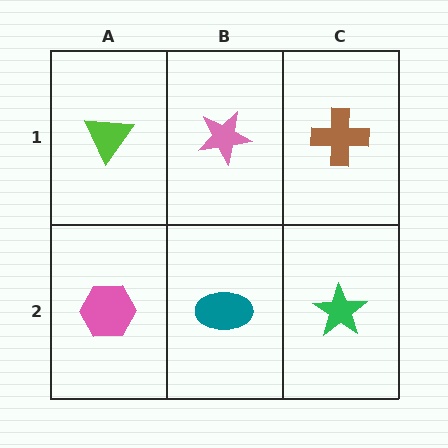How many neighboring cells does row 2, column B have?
3.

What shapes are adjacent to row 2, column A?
A lime triangle (row 1, column A), a teal ellipse (row 2, column B).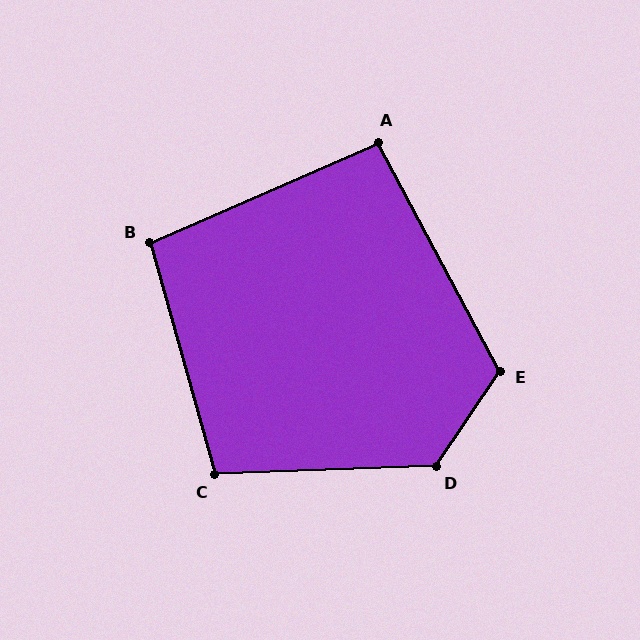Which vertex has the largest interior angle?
D, at approximately 126 degrees.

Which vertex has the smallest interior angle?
A, at approximately 94 degrees.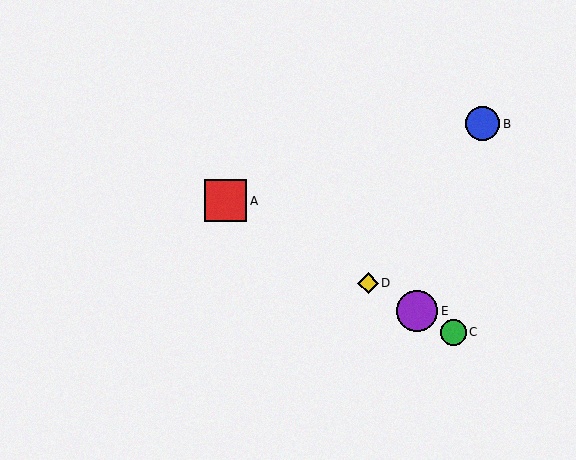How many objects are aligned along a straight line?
4 objects (A, C, D, E) are aligned along a straight line.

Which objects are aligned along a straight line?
Objects A, C, D, E are aligned along a straight line.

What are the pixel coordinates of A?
Object A is at (226, 201).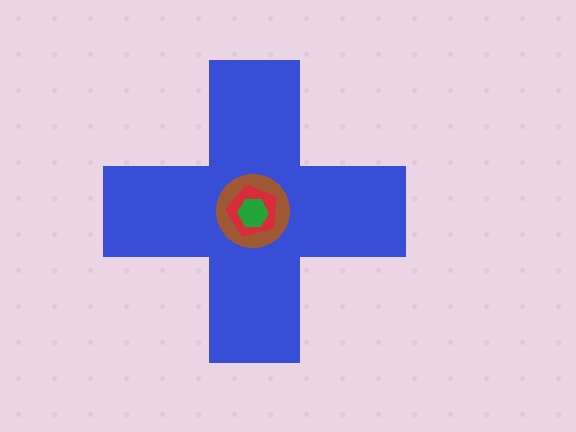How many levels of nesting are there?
4.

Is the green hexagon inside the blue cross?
Yes.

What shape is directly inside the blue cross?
The brown circle.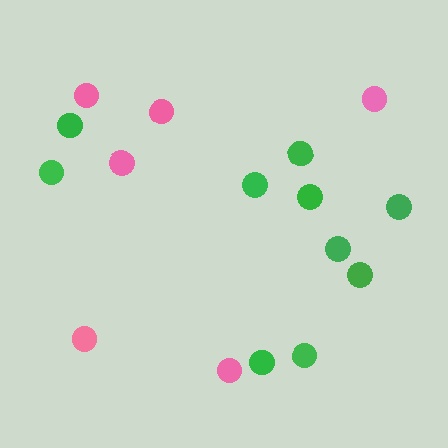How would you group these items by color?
There are 2 groups: one group of pink circles (6) and one group of green circles (10).